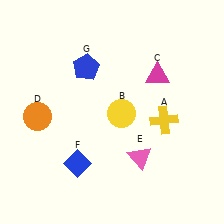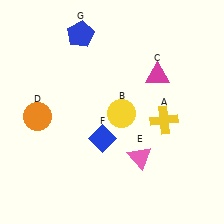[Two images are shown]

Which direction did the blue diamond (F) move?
The blue diamond (F) moved right.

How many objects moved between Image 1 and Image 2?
2 objects moved between the two images.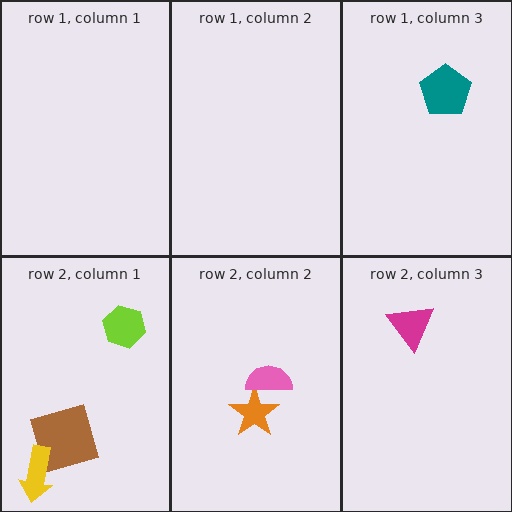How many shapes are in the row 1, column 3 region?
1.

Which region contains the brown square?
The row 2, column 1 region.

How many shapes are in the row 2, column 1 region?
3.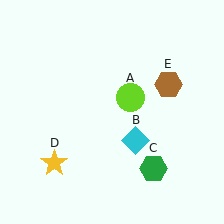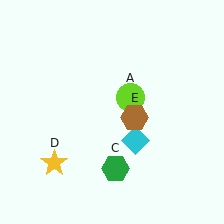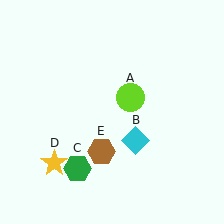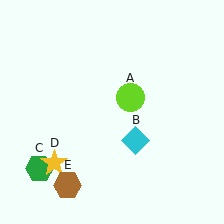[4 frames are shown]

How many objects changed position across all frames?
2 objects changed position: green hexagon (object C), brown hexagon (object E).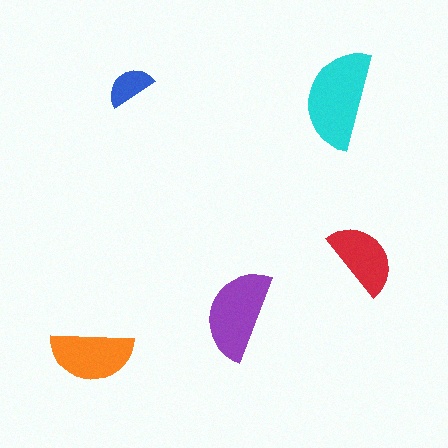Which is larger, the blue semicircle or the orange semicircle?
The orange one.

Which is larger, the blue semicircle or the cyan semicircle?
The cyan one.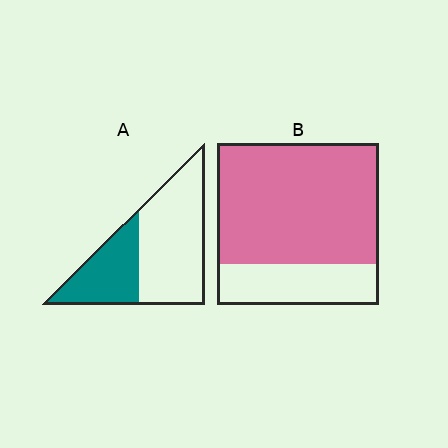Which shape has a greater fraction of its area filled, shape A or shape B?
Shape B.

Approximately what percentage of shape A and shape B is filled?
A is approximately 35% and B is approximately 75%.